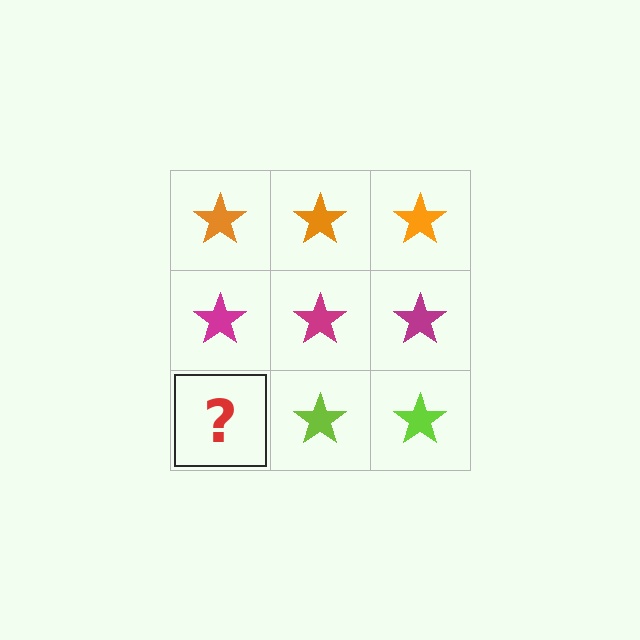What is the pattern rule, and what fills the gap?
The rule is that each row has a consistent color. The gap should be filled with a lime star.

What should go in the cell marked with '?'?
The missing cell should contain a lime star.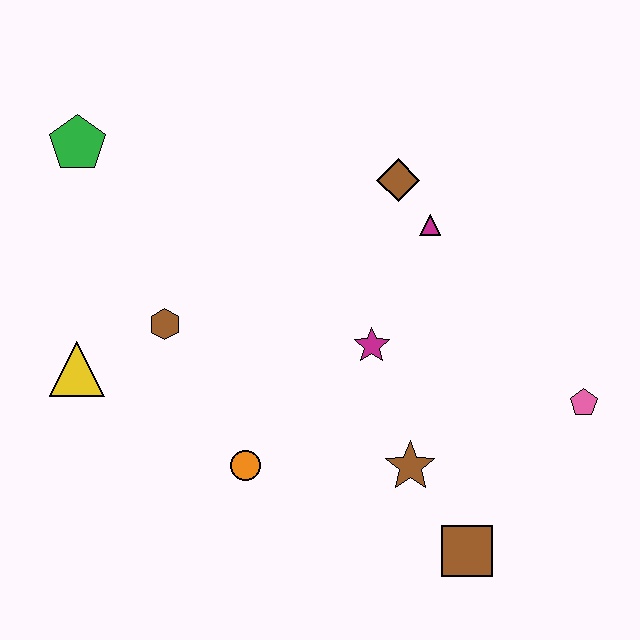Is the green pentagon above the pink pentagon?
Yes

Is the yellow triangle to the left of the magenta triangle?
Yes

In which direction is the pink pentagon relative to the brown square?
The pink pentagon is above the brown square.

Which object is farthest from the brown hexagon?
The pink pentagon is farthest from the brown hexagon.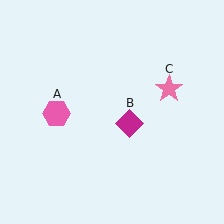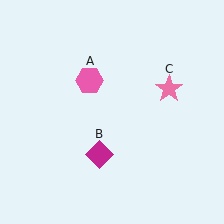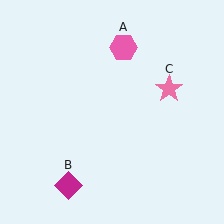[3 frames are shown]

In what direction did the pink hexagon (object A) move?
The pink hexagon (object A) moved up and to the right.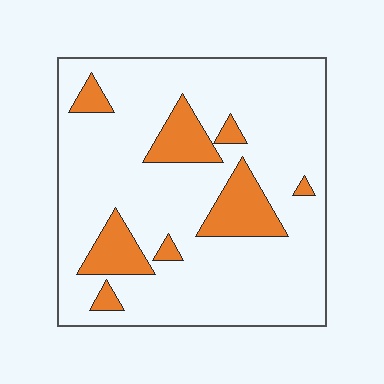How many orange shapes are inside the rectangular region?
8.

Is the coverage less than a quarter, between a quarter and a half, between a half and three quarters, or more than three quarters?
Less than a quarter.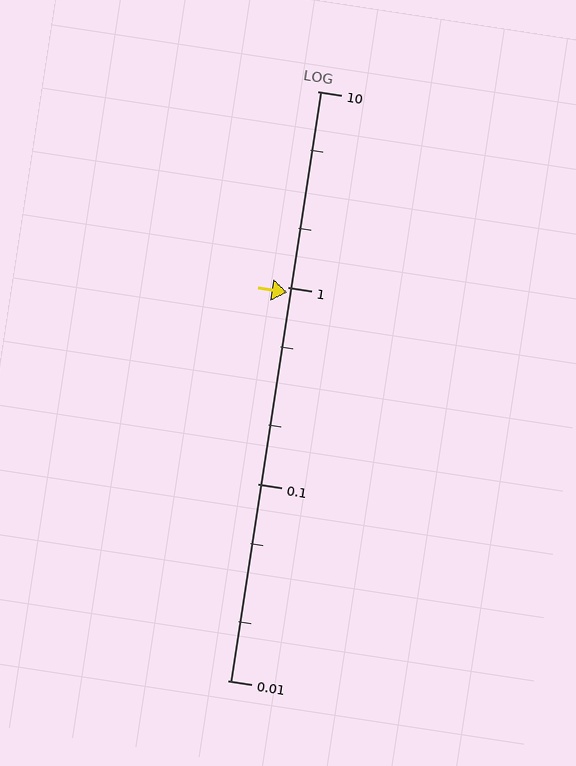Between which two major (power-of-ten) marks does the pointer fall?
The pointer is between 0.1 and 1.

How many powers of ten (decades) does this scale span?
The scale spans 3 decades, from 0.01 to 10.